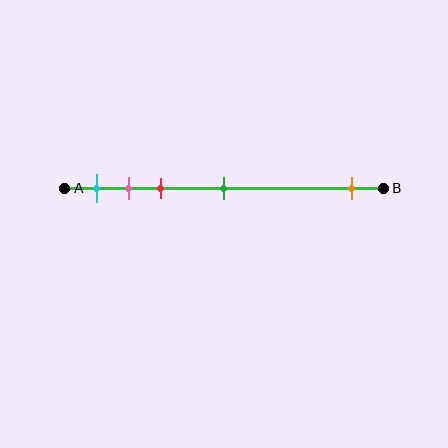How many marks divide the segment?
There are 5 marks dividing the segment.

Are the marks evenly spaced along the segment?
No, the marks are not evenly spaced.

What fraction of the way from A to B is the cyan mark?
The cyan mark is approximately 10% (0.1) of the way from A to B.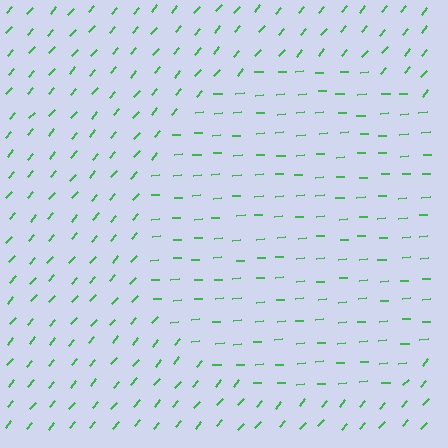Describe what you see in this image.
The image is filled with small green line segments. A circle region in the image has lines oriented differently from the surrounding lines, creating a visible texture boundary.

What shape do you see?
I see a circle.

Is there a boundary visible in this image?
Yes, there is a texture boundary formed by a change in line orientation.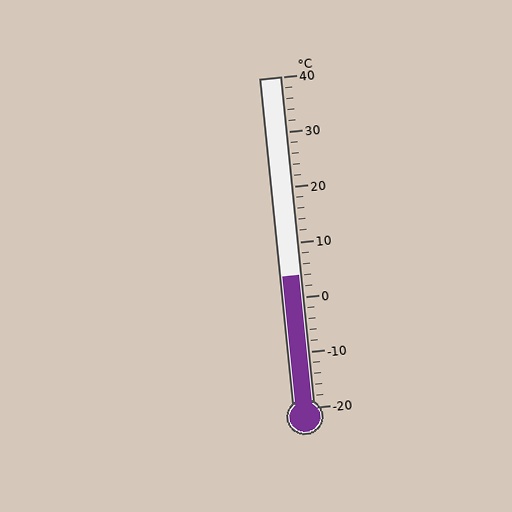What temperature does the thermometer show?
The thermometer shows approximately 4°C.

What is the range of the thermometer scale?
The thermometer scale ranges from -20°C to 40°C.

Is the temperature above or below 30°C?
The temperature is below 30°C.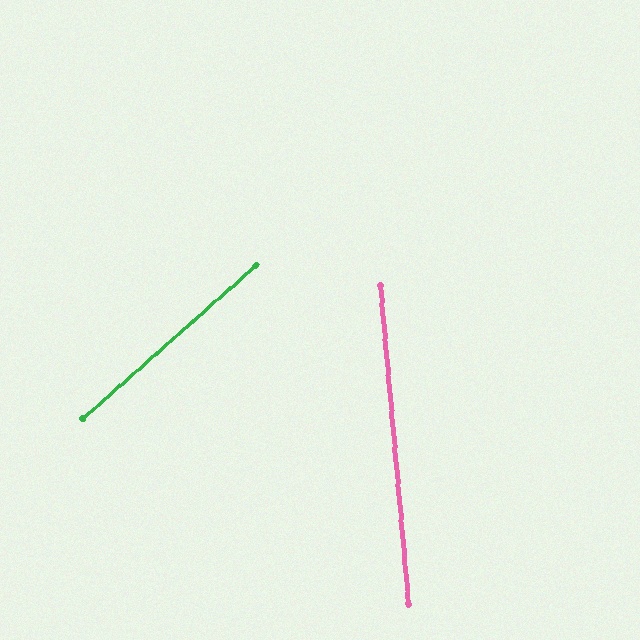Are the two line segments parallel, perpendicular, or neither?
Neither parallel nor perpendicular — they differ by about 54°.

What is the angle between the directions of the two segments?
Approximately 54 degrees.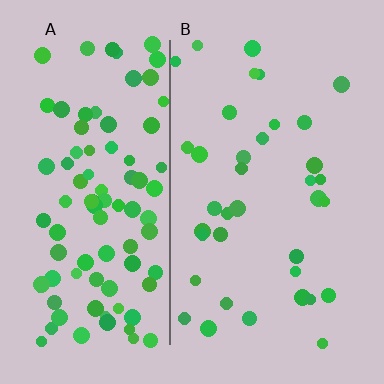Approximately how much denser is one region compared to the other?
Approximately 2.5× — region A over region B.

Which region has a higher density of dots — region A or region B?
A (the left).